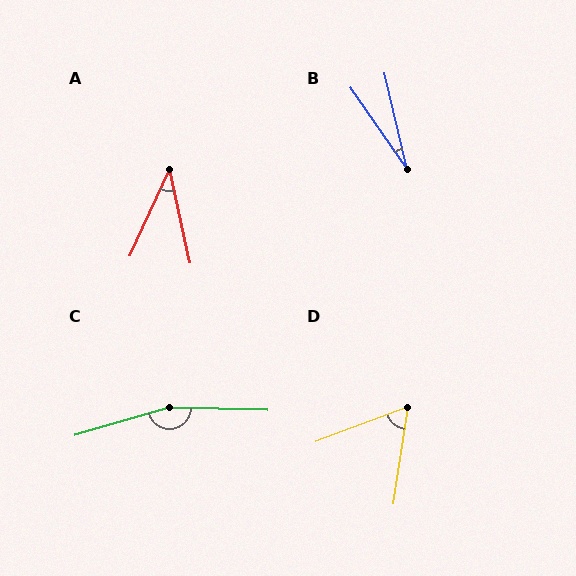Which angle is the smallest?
B, at approximately 22 degrees.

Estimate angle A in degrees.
Approximately 37 degrees.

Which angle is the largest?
C, at approximately 163 degrees.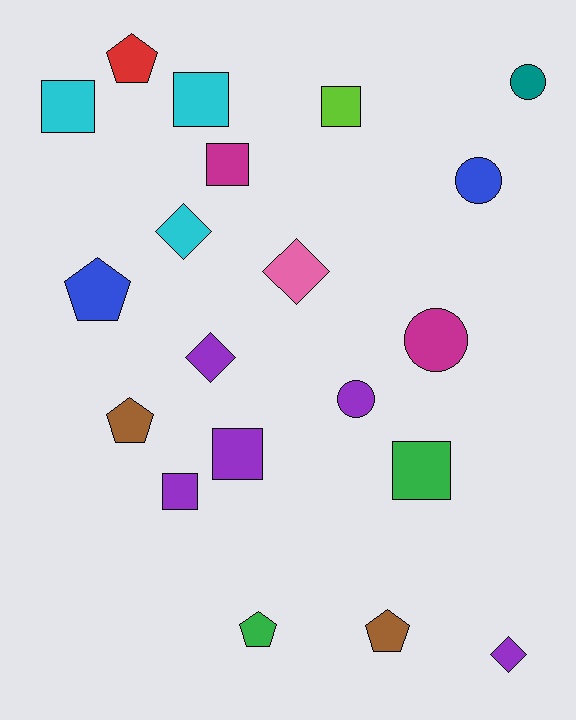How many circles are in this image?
There are 4 circles.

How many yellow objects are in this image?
There are no yellow objects.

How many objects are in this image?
There are 20 objects.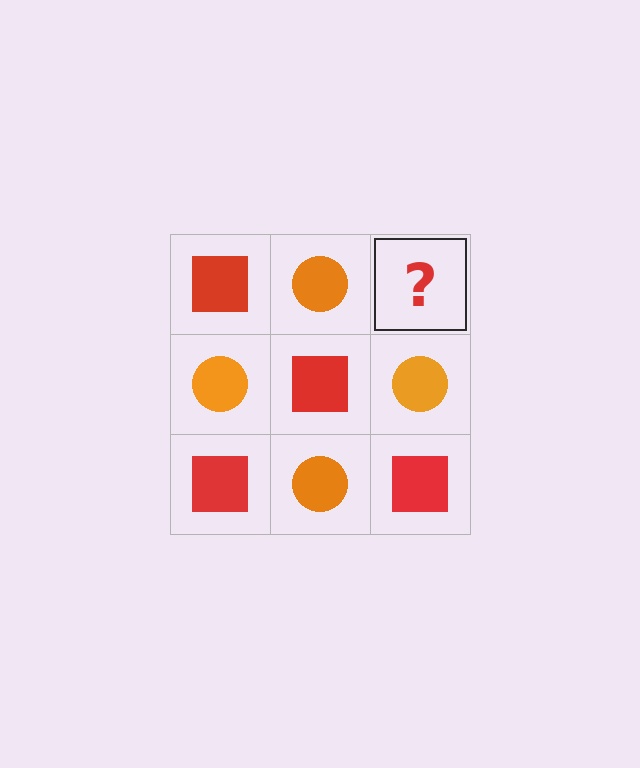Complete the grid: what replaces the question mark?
The question mark should be replaced with a red square.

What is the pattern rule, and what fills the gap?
The rule is that it alternates red square and orange circle in a checkerboard pattern. The gap should be filled with a red square.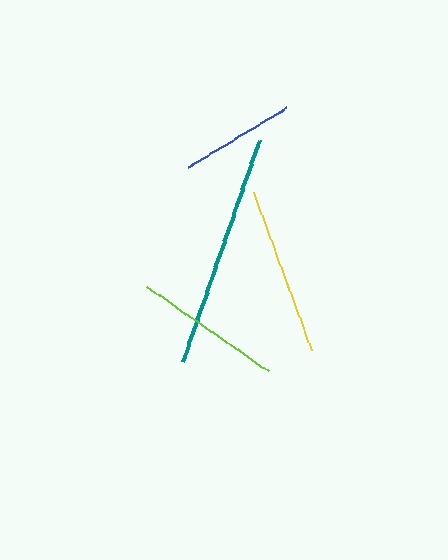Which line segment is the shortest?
The blue line is the shortest at approximately 116 pixels.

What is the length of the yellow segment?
The yellow segment is approximately 168 pixels long.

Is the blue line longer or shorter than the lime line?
The lime line is longer than the blue line.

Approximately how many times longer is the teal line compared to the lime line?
The teal line is approximately 1.6 times the length of the lime line.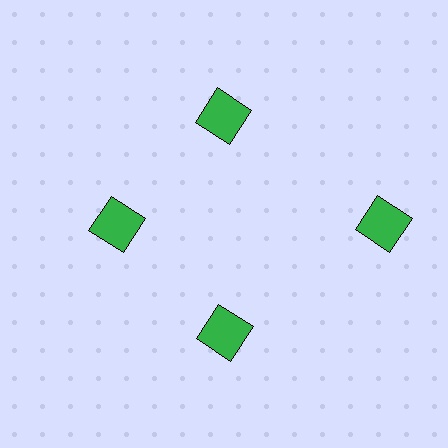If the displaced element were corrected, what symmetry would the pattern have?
It would have 4-fold rotational symmetry — the pattern would map onto itself every 90 degrees.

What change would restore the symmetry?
The symmetry would be restored by moving it inward, back onto the ring so that all 4 squares sit at equal angles and equal distance from the center.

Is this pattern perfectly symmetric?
No. The 4 green squares are arranged in a ring, but one element near the 3 o'clock position is pushed outward from the center, breaking the 4-fold rotational symmetry.